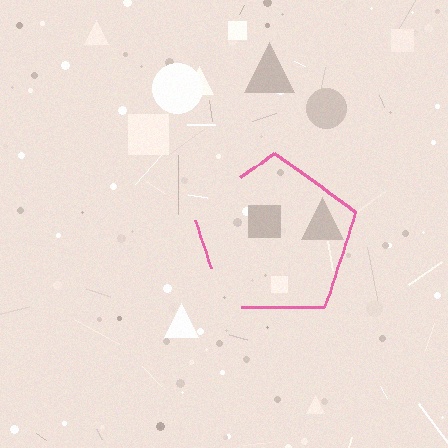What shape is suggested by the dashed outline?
The dashed outline suggests a pentagon.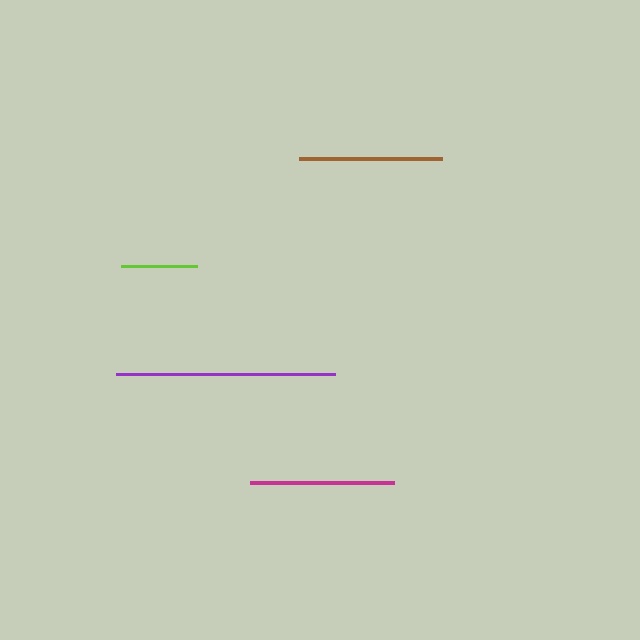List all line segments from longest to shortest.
From longest to shortest: purple, magenta, brown, lime.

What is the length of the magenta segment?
The magenta segment is approximately 143 pixels long.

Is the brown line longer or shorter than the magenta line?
The magenta line is longer than the brown line.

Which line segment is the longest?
The purple line is the longest at approximately 220 pixels.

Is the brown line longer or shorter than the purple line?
The purple line is longer than the brown line.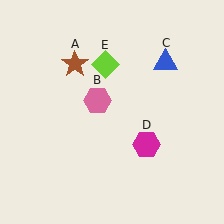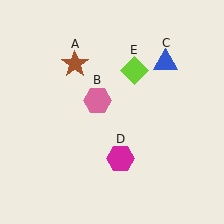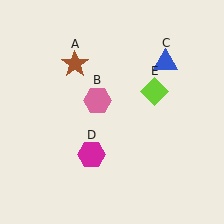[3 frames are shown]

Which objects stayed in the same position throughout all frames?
Brown star (object A) and pink hexagon (object B) and blue triangle (object C) remained stationary.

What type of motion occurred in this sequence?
The magenta hexagon (object D), lime diamond (object E) rotated clockwise around the center of the scene.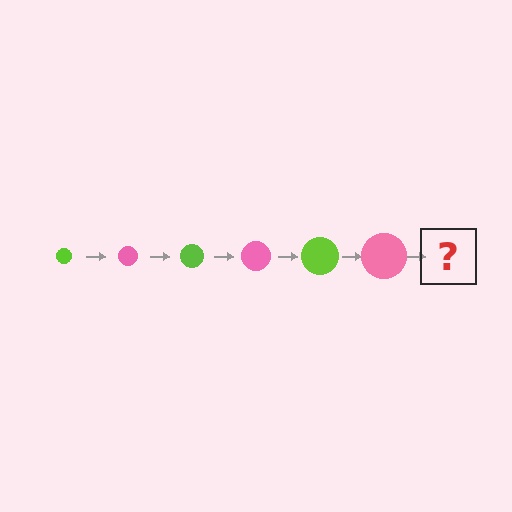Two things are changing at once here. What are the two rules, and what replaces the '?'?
The two rules are that the circle grows larger each step and the color cycles through lime and pink. The '?' should be a lime circle, larger than the previous one.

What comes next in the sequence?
The next element should be a lime circle, larger than the previous one.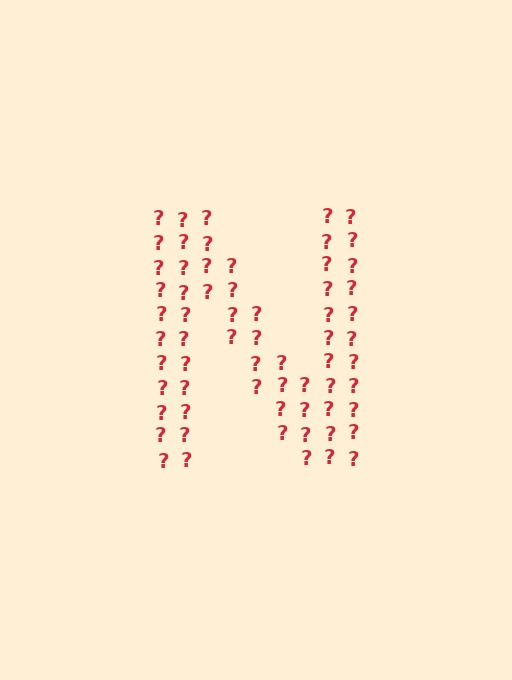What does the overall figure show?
The overall figure shows the letter N.